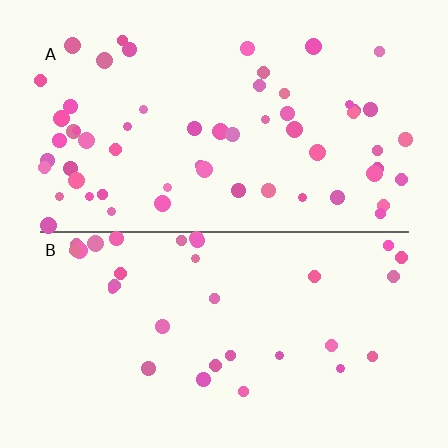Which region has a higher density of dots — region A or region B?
A (the top).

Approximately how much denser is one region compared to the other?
Approximately 1.9× — region A over region B.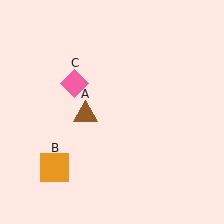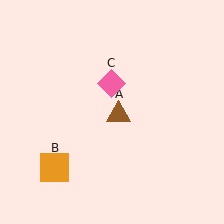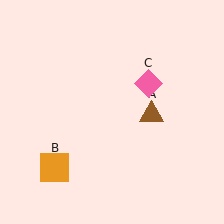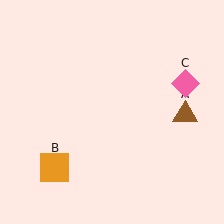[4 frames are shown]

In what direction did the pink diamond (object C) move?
The pink diamond (object C) moved right.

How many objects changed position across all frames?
2 objects changed position: brown triangle (object A), pink diamond (object C).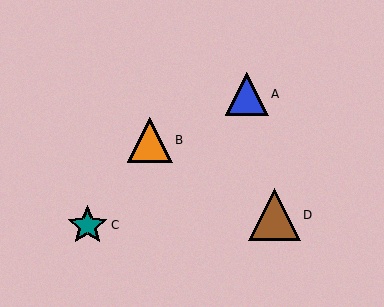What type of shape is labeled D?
Shape D is a brown triangle.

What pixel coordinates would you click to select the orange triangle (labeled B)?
Click at (150, 140) to select the orange triangle B.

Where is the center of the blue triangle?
The center of the blue triangle is at (247, 94).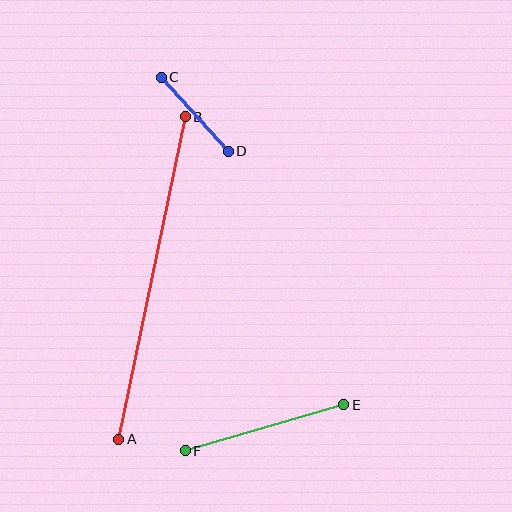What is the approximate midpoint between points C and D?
The midpoint is at approximately (195, 114) pixels.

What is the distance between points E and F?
The distance is approximately 165 pixels.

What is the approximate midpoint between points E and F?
The midpoint is at approximately (265, 428) pixels.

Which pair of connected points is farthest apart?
Points A and B are farthest apart.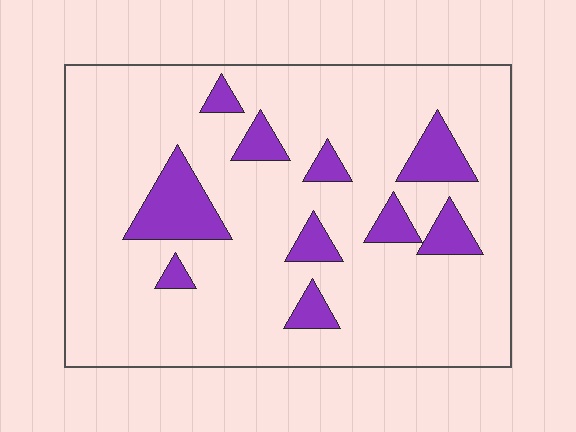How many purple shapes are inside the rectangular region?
10.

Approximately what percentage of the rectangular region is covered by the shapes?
Approximately 15%.